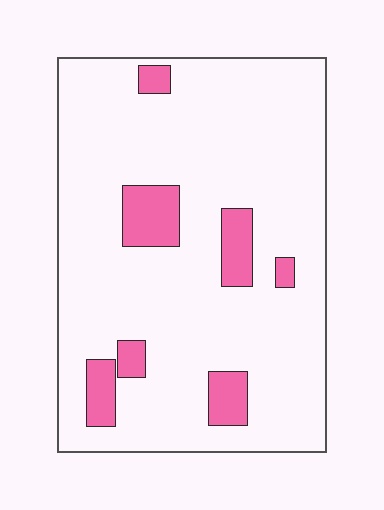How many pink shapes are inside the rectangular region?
7.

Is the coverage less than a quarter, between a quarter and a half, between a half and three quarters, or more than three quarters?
Less than a quarter.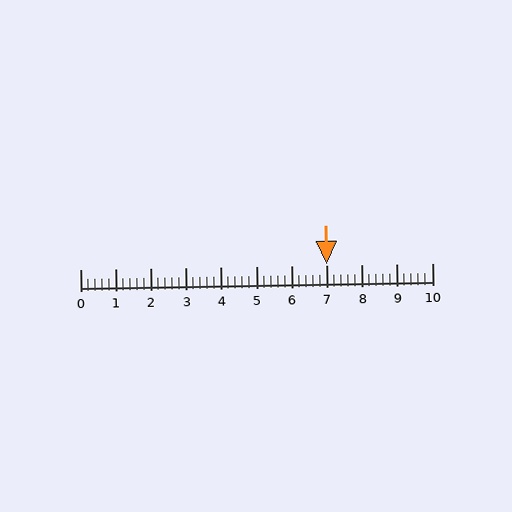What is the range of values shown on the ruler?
The ruler shows values from 0 to 10.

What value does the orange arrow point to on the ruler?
The orange arrow points to approximately 7.0.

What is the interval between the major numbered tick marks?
The major tick marks are spaced 1 units apart.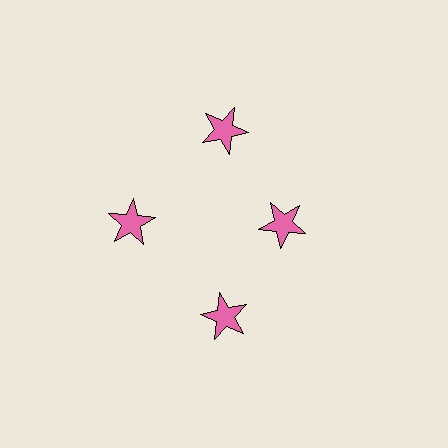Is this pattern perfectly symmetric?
No. The 4 pink stars are arranged in a ring, but one element near the 3 o'clock position is pulled inward toward the center, breaking the 4-fold rotational symmetry.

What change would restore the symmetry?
The symmetry would be restored by moving it outward, back onto the ring so that all 4 stars sit at equal angles and equal distance from the center.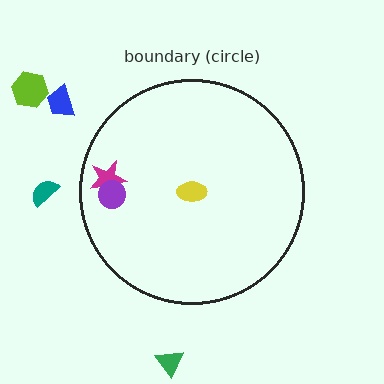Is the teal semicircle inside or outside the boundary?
Outside.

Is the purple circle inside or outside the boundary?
Inside.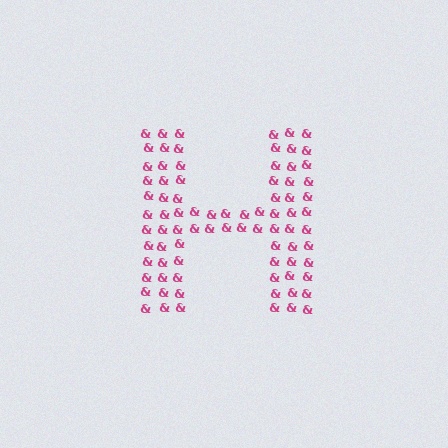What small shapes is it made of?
It is made of small ampersands.